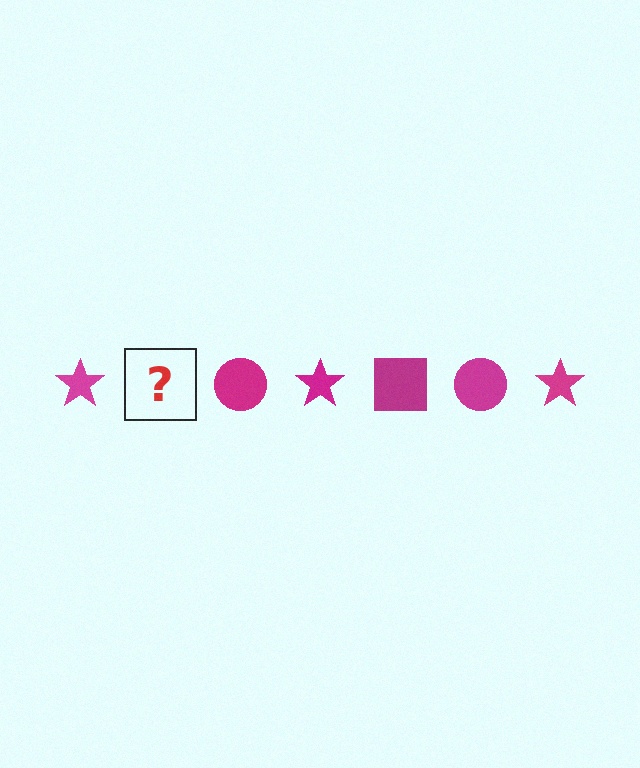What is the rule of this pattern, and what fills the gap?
The rule is that the pattern cycles through star, square, circle shapes in magenta. The gap should be filled with a magenta square.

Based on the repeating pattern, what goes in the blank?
The blank should be a magenta square.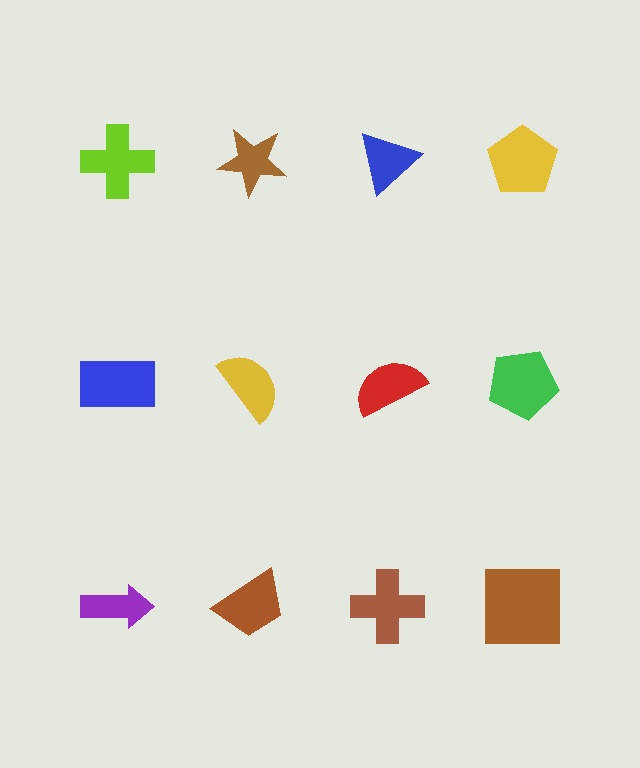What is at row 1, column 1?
A lime cross.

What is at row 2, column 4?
A green pentagon.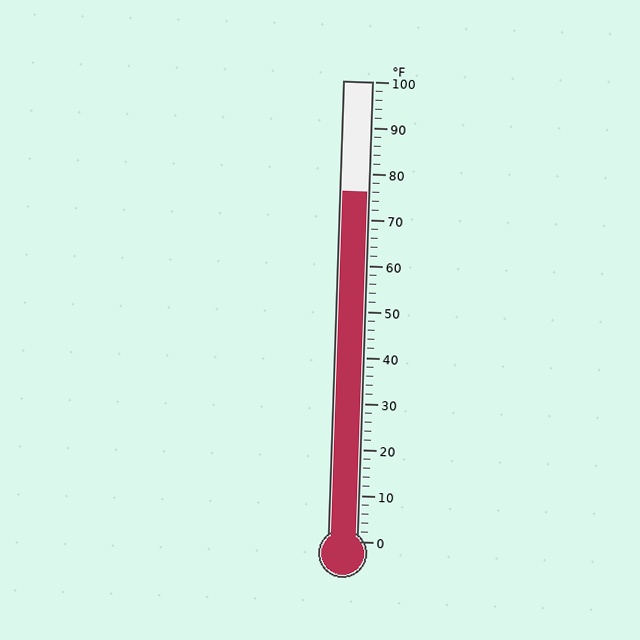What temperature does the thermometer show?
The thermometer shows approximately 76°F.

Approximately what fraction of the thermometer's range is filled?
The thermometer is filled to approximately 75% of its range.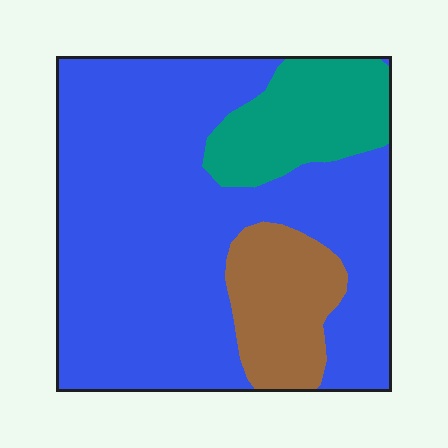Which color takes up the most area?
Blue, at roughly 70%.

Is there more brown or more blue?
Blue.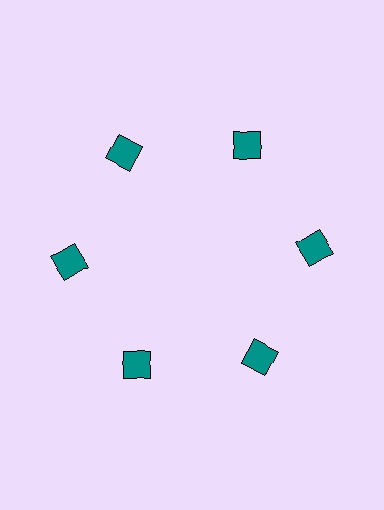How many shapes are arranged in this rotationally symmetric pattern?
There are 6 shapes, arranged in 6 groups of 1.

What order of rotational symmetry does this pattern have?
This pattern has 6-fold rotational symmetry.